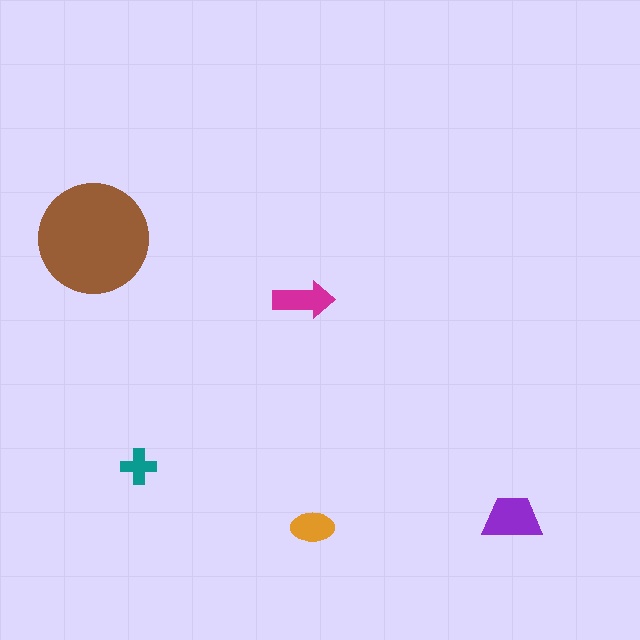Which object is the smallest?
The teal cross.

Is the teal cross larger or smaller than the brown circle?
Smaller.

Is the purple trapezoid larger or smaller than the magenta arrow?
Larger.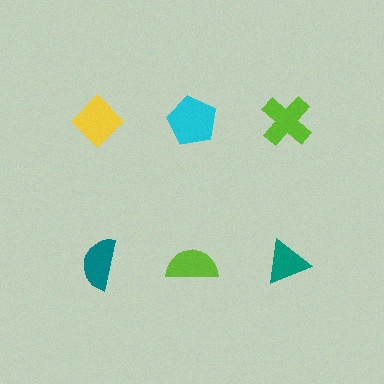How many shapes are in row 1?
3 shapes.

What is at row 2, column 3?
A teal triangle.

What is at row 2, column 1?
A teal semicircle.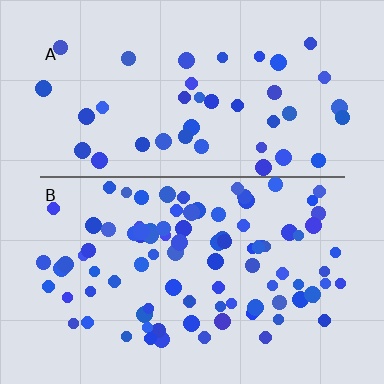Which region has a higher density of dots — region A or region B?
B (the bottom).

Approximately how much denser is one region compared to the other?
Approximately 2.3× — region B over region A.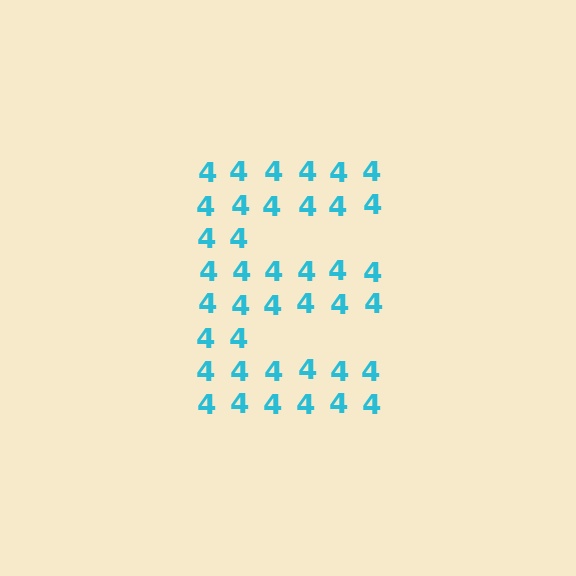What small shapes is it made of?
It is made of small digit 4's.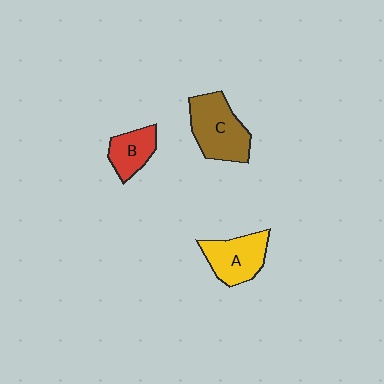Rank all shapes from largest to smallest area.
From largest to smallest: C (brown), A (yellow), B (red).